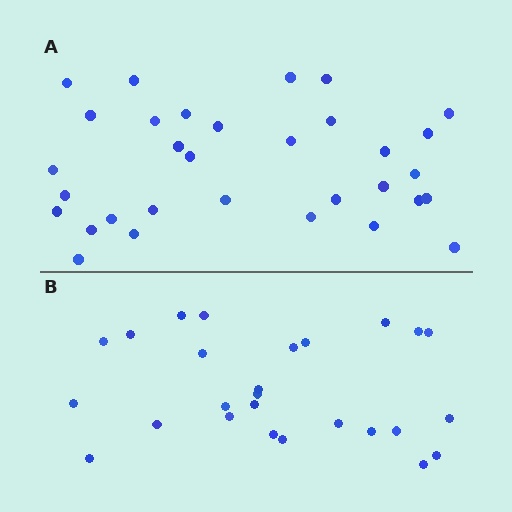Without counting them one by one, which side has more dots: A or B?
Region A (the top region) has more dots.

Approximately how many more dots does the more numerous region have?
Region A has about 6 more dots than region B.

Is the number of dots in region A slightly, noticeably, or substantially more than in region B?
Region A has only slightly more — the two regions are fairly close. The ratio is roughly 1.2 to 1.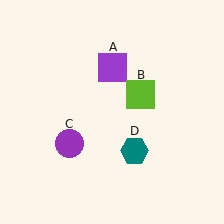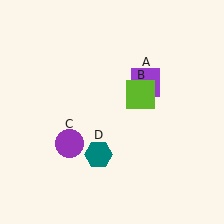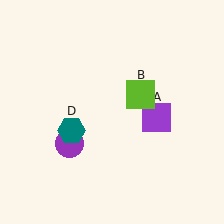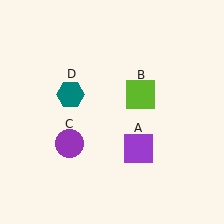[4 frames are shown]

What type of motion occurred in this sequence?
The purple square (object A), teal hexagon (object D) rotated clockwise around the center of the scene.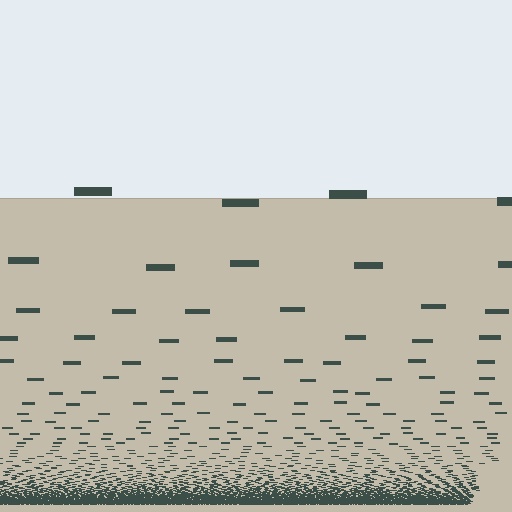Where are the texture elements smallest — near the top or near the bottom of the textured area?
Near the bottom.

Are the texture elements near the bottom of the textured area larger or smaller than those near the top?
Smaller. The gradient is inverted — elements near the bottom are smaller and denser.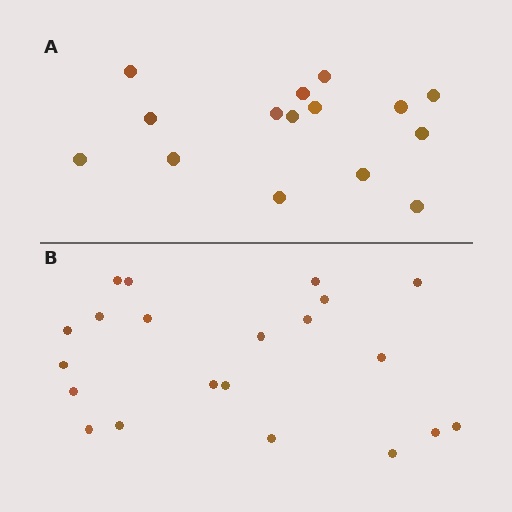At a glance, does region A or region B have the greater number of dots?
Region B (the bottom region) has more dots.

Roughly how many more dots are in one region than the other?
Region B has about 6 more dots than region A.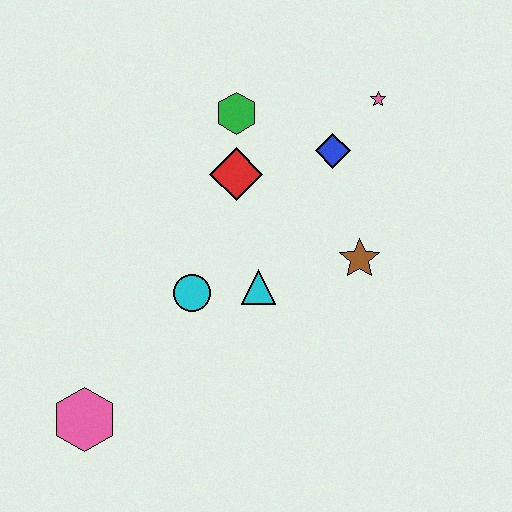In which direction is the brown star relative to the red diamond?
The brown star is to the right of the red diamond.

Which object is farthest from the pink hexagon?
The pink star is farthest from the pink hexagon.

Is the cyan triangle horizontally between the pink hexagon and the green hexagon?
No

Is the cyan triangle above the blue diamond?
No